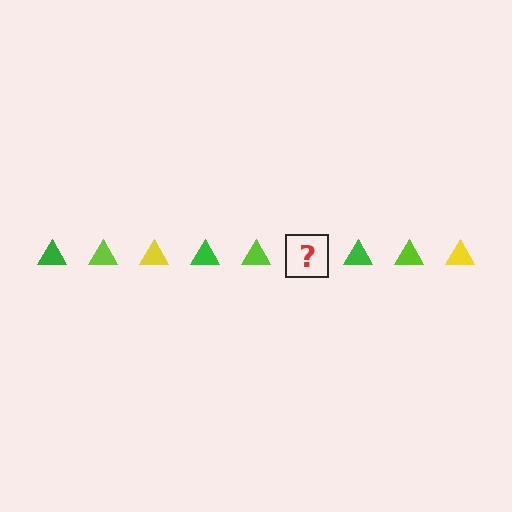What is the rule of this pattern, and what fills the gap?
The rule is that the pattern cycles through green, lime, yellow triangles. The gap should be filled with a yellow triangle.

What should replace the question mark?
The question mark should be replaced with a yellow triangle.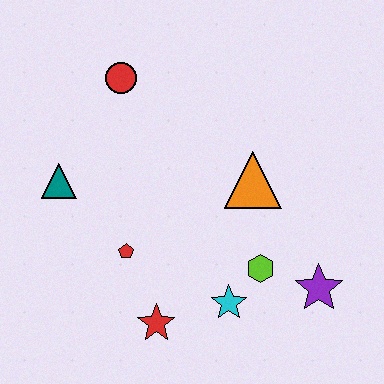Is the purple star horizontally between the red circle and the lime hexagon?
No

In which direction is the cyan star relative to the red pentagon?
The cyan star is to the right of the red pentagon.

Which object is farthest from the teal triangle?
The purple star is farthest from the teal triangle.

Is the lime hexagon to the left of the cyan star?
No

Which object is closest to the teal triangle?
The red pentagon is closest to the teal triangle.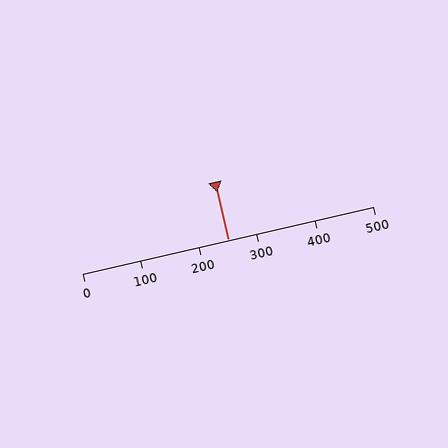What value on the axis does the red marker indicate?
The marker indicates approximately 250.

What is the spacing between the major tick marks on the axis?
The major ticks are spaced 100 apart.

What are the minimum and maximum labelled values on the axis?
The axis runs from 0 to 500.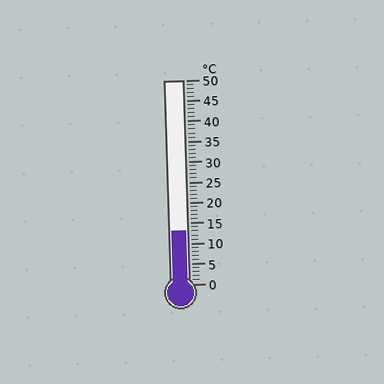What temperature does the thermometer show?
The thermometer shows approximately 13°C.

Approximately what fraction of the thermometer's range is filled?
The thermometer is filled to approximately 25% of its range.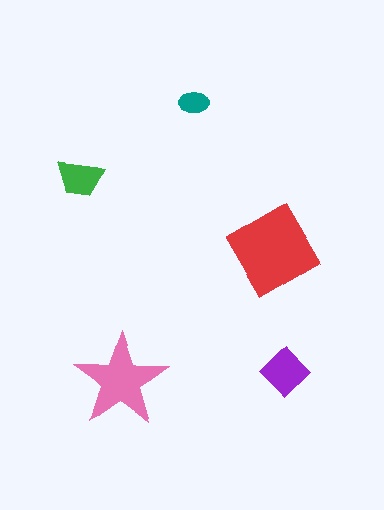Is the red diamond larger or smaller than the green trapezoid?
Larger.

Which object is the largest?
The red diamond.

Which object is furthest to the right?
The purple diamond is rightmost.